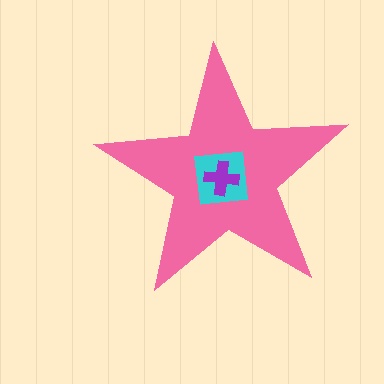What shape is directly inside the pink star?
The cyan square.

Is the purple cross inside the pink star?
Yes.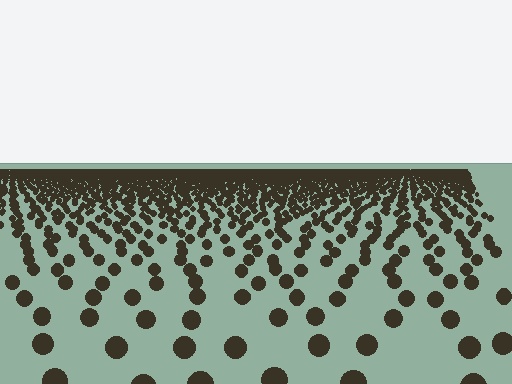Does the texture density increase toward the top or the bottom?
Density increases toward the top.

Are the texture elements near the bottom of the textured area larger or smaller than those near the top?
Larger. Near the bottom, elements are closer to the viewer and appear at a bigger on-screen size.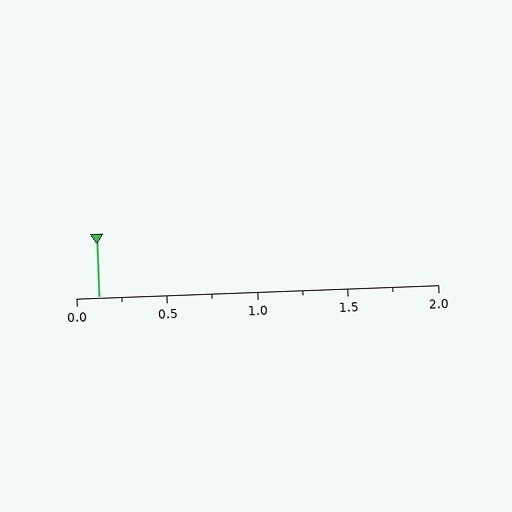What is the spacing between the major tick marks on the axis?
The major ticks are spaced 0.5 apart.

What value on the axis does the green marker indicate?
The marker indicates approximately 0.12.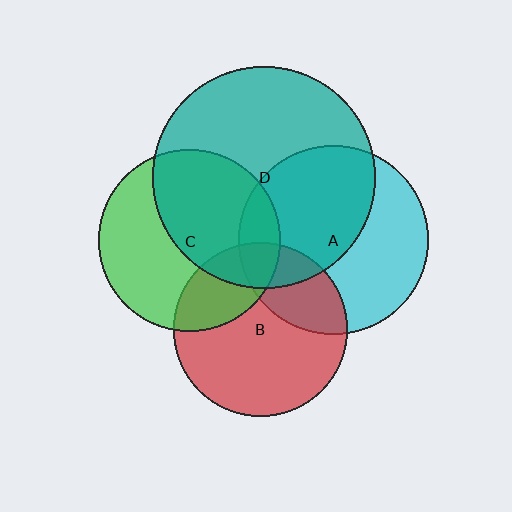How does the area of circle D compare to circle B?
Approximately 1.6 times.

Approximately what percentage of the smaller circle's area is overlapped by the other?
Approximately 15%.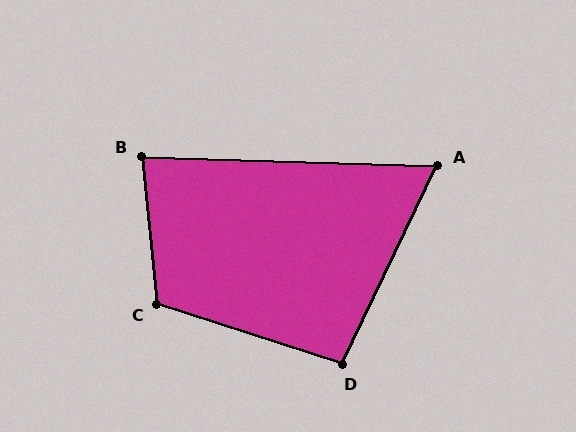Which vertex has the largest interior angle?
C, at approximately 114 degrees.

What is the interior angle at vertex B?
Approximately 82 degrees (acute).